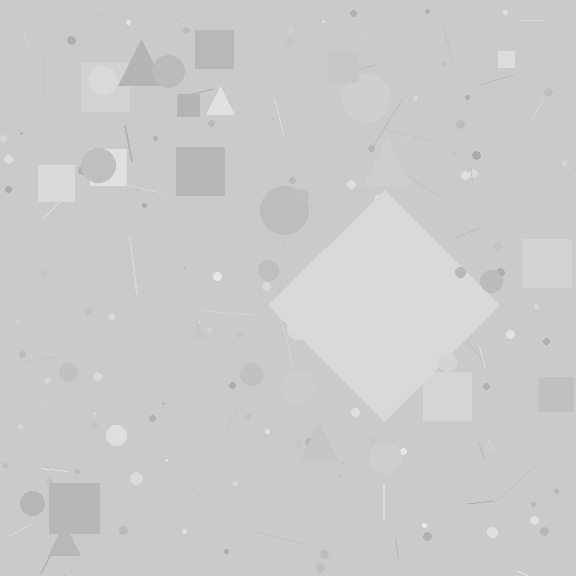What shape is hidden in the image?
A diamond is hidden in the image.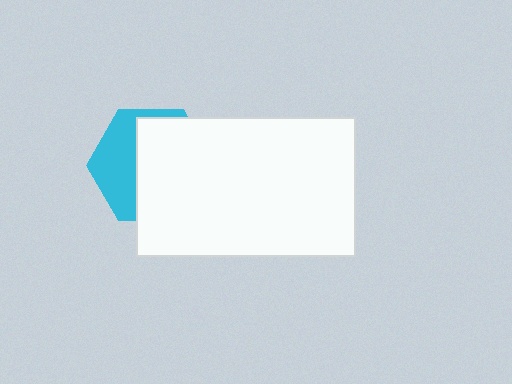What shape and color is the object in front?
The object in front is a white rectangle.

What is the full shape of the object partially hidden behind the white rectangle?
The partially hidden object is a cyan hexagon.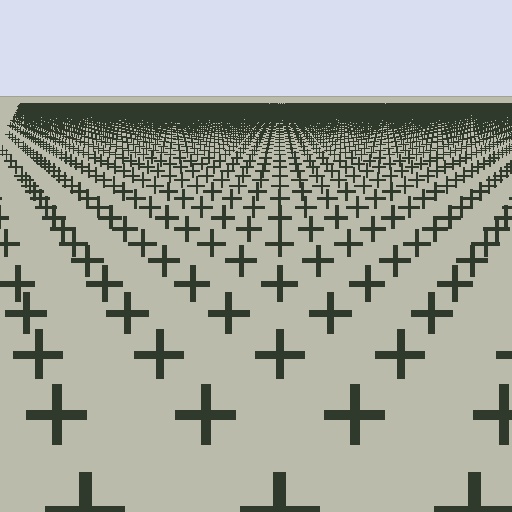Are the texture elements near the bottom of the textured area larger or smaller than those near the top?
Larger. Near the bottom, elements are closer to the viewer and appear at a bigger on-screen size.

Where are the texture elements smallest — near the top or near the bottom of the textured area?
Near the top.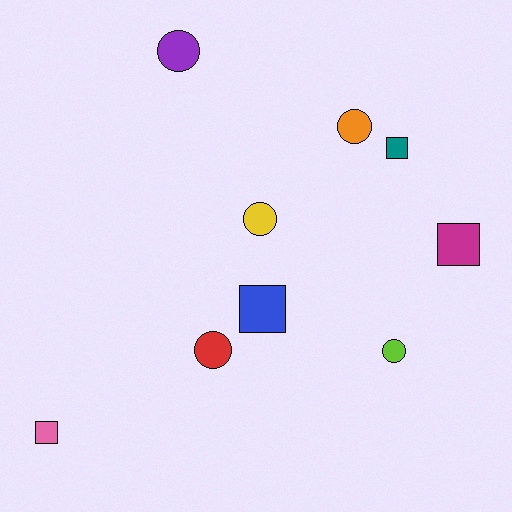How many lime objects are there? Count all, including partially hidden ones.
There is 1 lime object.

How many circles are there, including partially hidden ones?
There are 5 circles.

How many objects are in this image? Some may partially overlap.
There are 9 objects.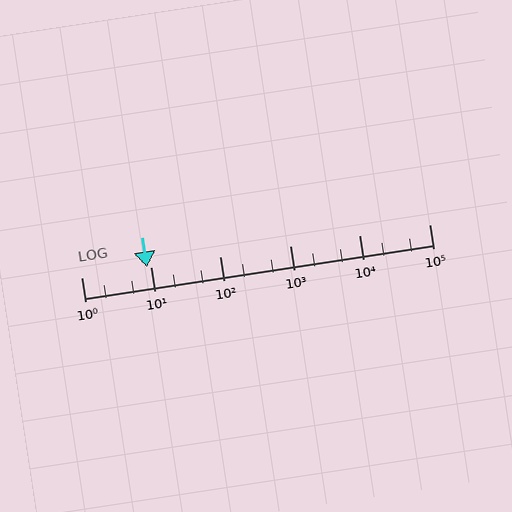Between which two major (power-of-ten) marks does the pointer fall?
The pointer is between 1 and 10.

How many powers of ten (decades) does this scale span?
The scale spans 5 decades, from 1 to 100000.